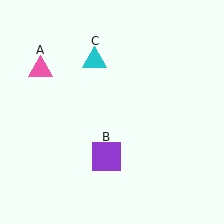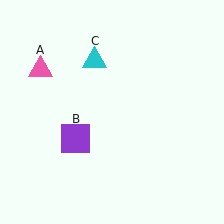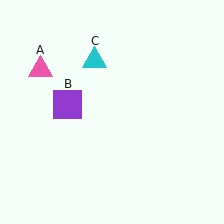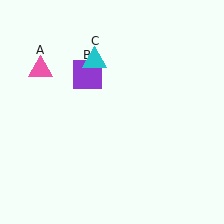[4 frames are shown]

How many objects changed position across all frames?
1 object changed position: purple square (object B).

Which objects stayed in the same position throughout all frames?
Pink triangle (object A) and cyan triangle (object C) remained stationary.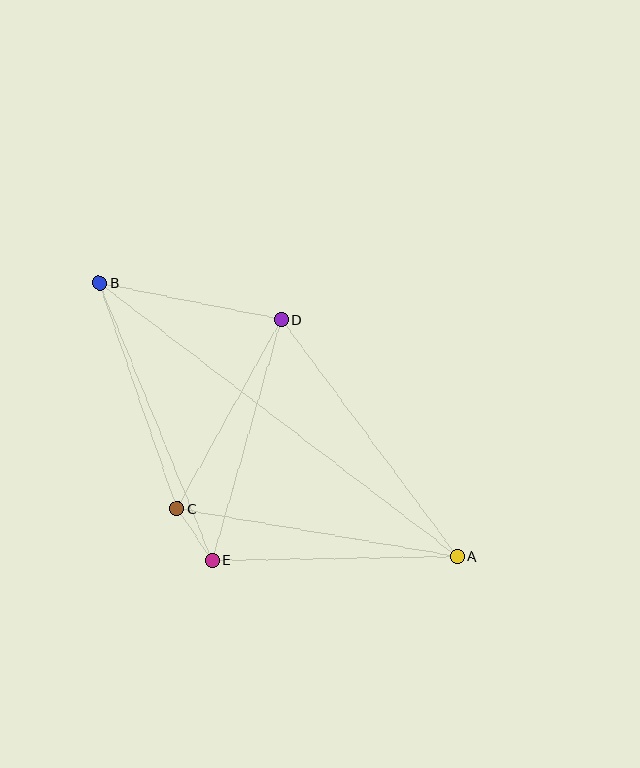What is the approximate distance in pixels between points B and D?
The distance between B and D is approximately 185 pixels.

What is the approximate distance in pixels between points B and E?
The distance between B and E is approximately 299 pixels.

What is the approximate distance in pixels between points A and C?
The distance between A and C is approximately 285 pixels.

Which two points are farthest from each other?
Points A and B are farthest from each other.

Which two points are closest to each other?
Points C and E are closest to each other.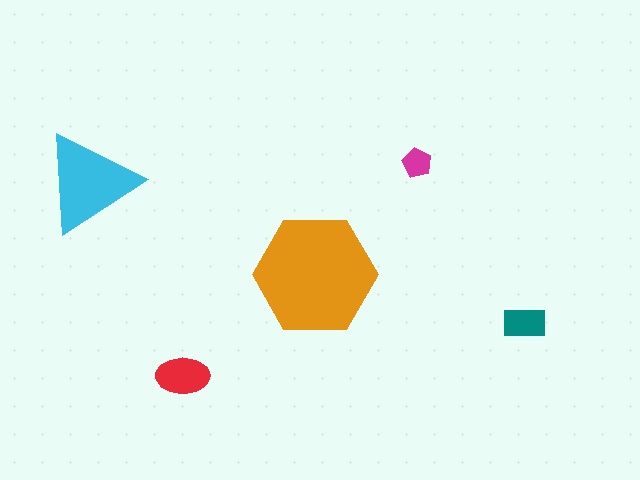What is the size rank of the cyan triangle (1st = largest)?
2nd.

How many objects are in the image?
There are 5 objects in the image.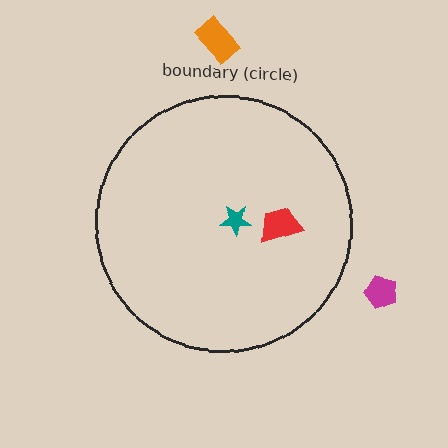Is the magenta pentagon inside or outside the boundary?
Outside.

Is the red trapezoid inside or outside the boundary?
Inside.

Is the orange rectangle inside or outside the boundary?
Outside.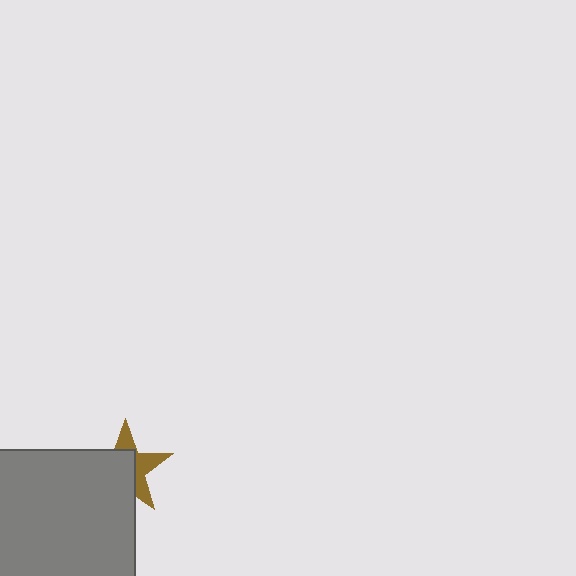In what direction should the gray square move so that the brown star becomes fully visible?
The gray square should move toward the lower-left. That is the shortest direction to clear the overlap and leave the brown star fully visible.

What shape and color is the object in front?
The object in front is a gray square.